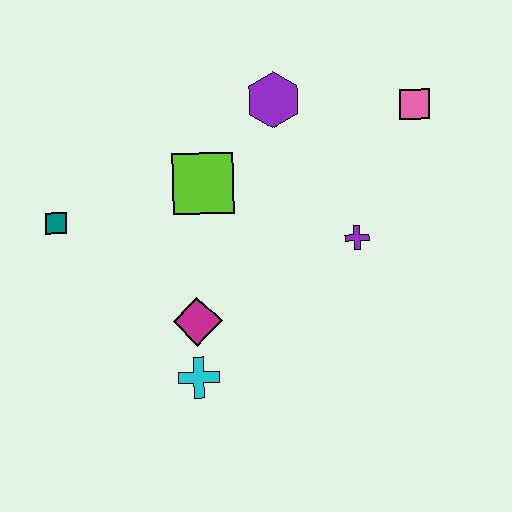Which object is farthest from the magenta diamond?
The pink square is farthest from the magenta diamond.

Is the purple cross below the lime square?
Yes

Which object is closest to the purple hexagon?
The lime square is closest to the purple hexagon.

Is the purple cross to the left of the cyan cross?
No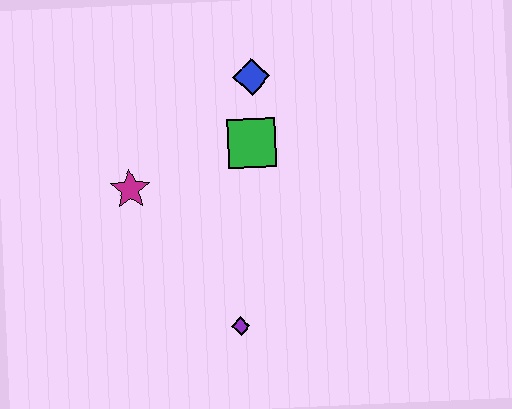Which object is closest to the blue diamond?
The green square is closest to the blue diamond.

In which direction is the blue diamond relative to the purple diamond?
The blue diamond is above the purple diamond.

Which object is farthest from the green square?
The purple diamond is farthest from the green square.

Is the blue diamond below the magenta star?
No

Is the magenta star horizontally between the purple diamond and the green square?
No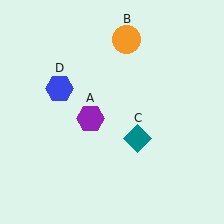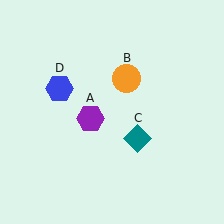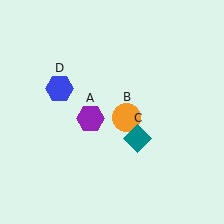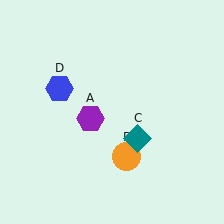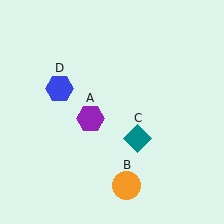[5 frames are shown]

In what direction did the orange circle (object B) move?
The orange circle (object B) moved down.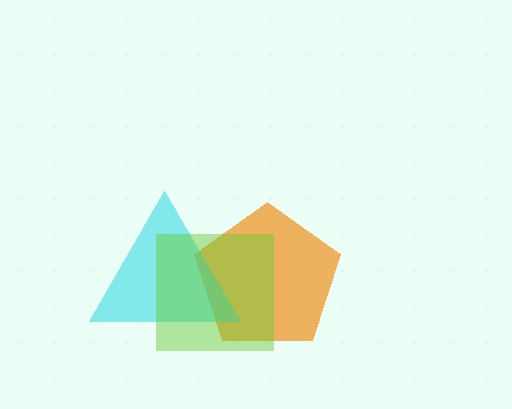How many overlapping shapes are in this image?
There are 3 overlapping shapes in the image.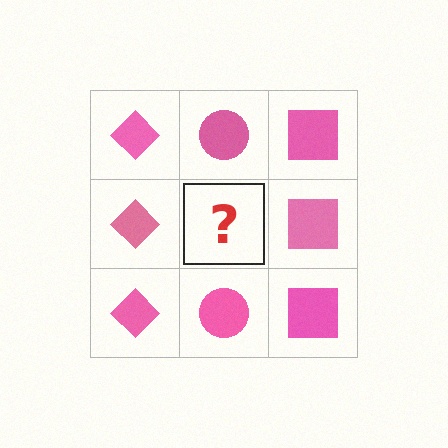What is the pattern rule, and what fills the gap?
The rule is that each column has a consistent shape. The gap should be filled with a pink circle.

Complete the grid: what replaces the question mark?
The question mark should be replaced with a pink circle.